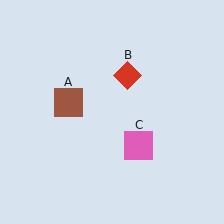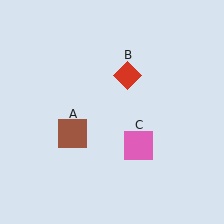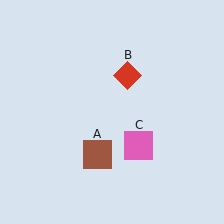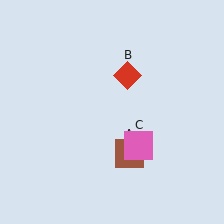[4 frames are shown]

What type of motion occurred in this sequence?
The brown square (object A) rotated counterclockwise around the center of the scene.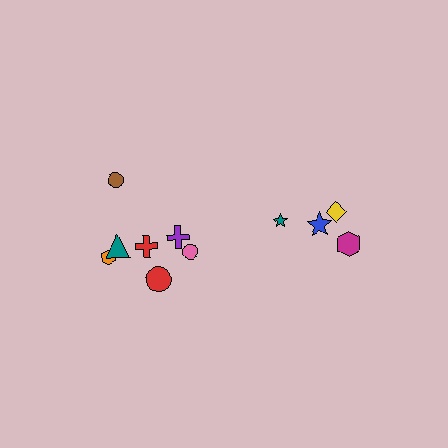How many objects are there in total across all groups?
There are 11 objects.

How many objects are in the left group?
There are 7 objects.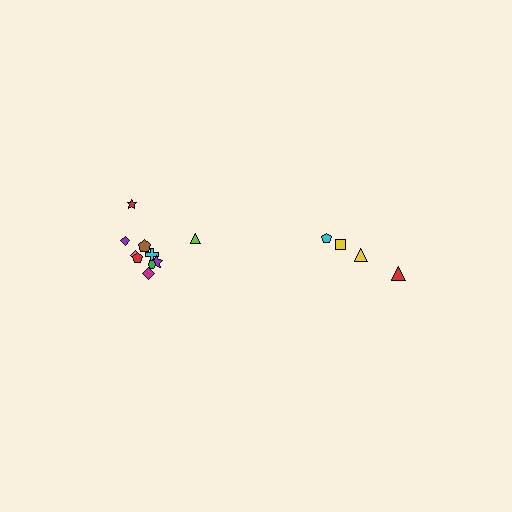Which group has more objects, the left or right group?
The left group.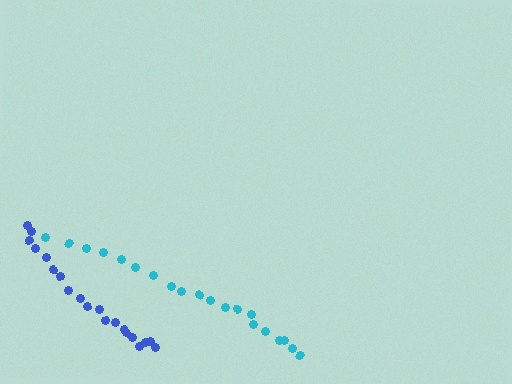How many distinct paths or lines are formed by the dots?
There are 2 distinct paths.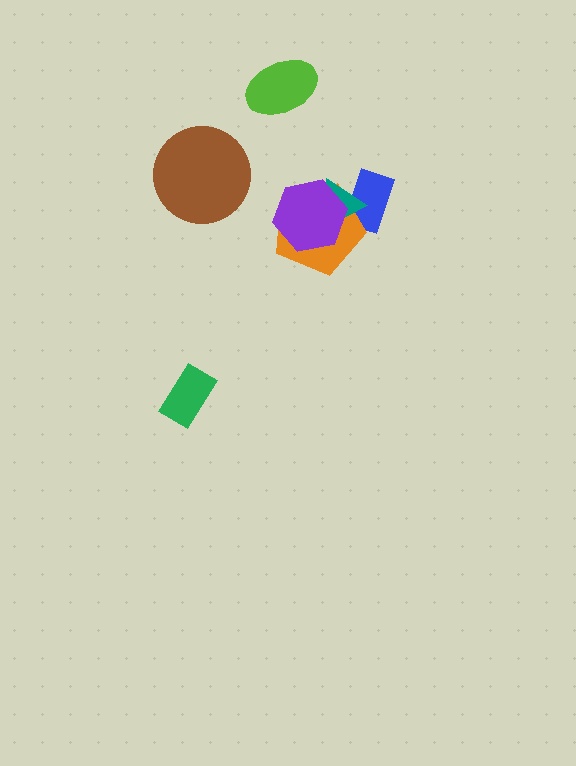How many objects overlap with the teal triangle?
3 objects overlap with the teal triangle.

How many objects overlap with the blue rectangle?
2 objects overlap with the blue rectangle.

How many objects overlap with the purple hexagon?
2 objects overlap with the purple hexagon.